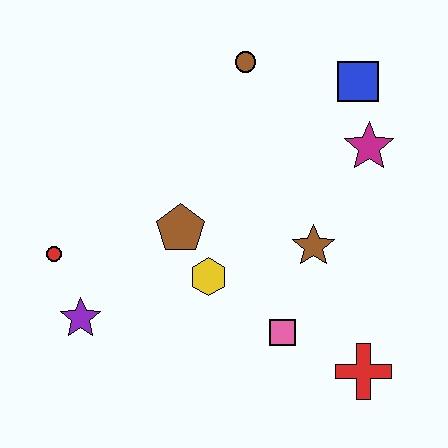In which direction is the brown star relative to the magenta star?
The brown star is below the magenta star.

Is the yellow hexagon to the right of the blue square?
No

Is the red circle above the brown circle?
No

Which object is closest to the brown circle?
The blue square is closest to the brown circle.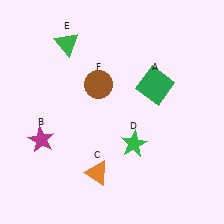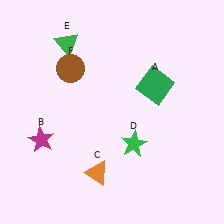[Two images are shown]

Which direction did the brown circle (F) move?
The brown circle (F) moved left.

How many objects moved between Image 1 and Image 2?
1 object moved between the two images.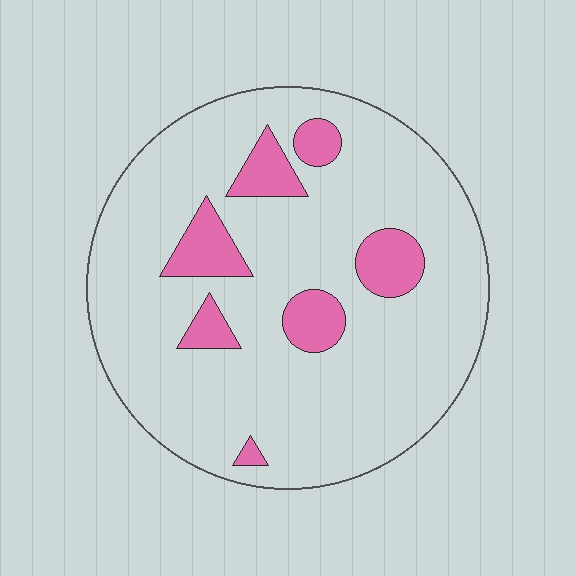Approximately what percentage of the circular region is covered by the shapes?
Approximately 15%.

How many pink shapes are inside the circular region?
7.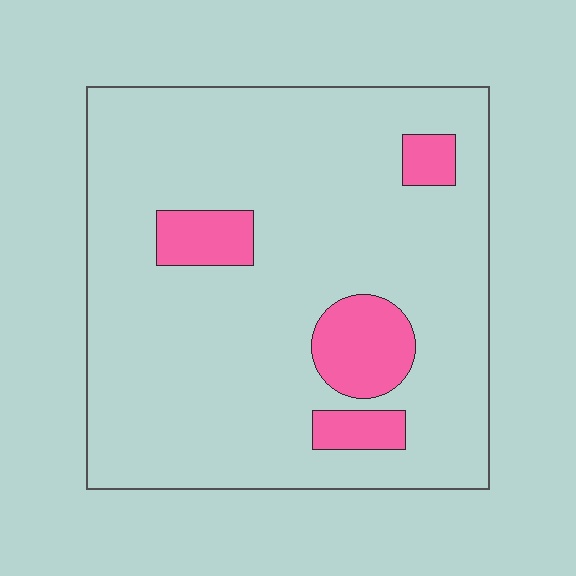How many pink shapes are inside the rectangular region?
4.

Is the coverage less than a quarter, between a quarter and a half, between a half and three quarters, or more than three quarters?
Less than a quarter.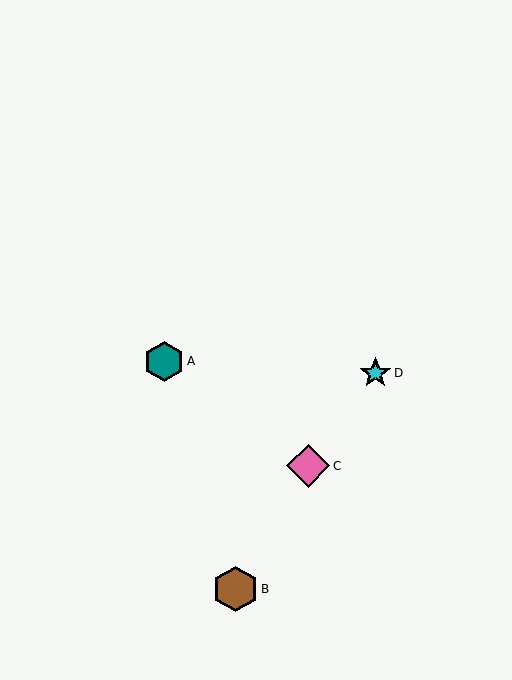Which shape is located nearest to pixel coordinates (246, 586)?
The brown hexagon (labeled B) at (236, 589) is nearest to that location.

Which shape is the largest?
The brown hexagon (labeled B) is the largest.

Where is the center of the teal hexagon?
The center of the teal hexagon is at (164, 361).